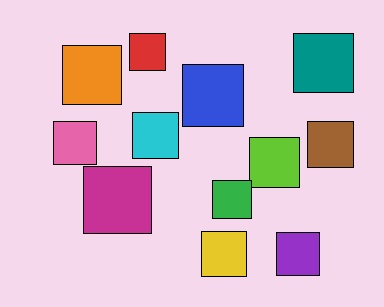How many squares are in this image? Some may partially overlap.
There are 12 squares.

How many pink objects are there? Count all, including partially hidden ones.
There is 1 pink object.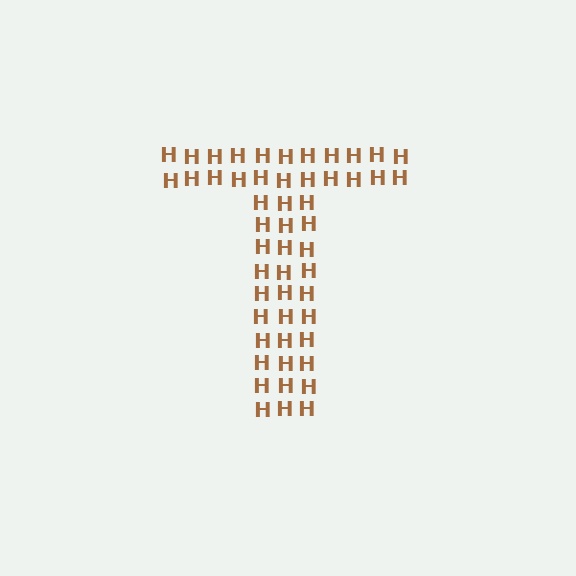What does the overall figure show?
The overall figure shows the letter T.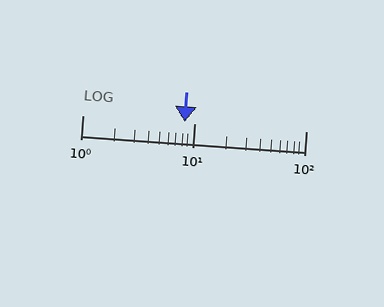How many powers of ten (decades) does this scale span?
The scale spans 2 decades, from 1 to 100.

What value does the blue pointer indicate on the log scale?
The pointer indicates approximately 8.3.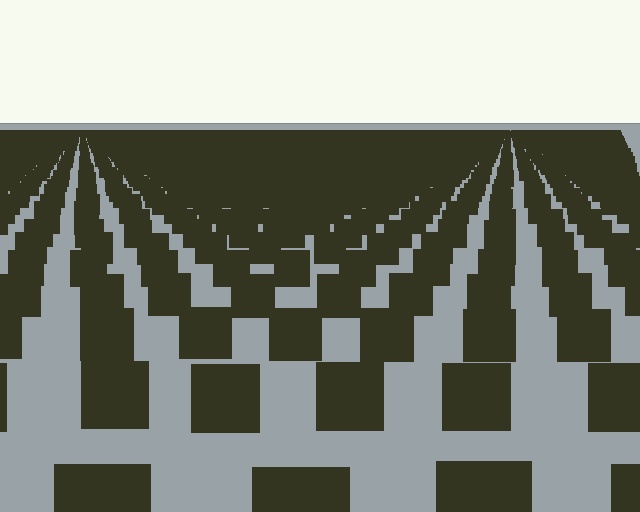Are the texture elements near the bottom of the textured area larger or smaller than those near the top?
Larger. Near the bottom, elements are closer to the viewer and appear at a bigger on-screen size.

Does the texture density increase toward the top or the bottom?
Density increases toward the top.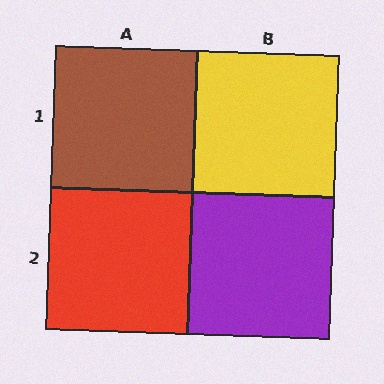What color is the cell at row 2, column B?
Purple.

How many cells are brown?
1 cell is brown.